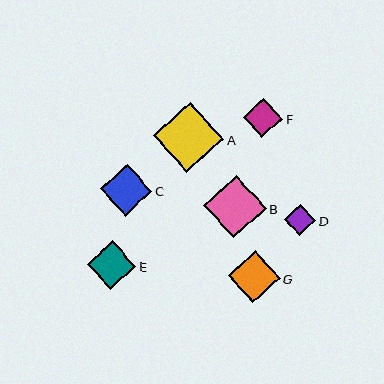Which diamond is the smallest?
Diamond D is the smallest with a size of approximately 31 pixels.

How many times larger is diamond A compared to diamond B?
Diamond A is approximately 1.1 times the size of diamond B.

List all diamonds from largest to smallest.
From largest to smallest: A, B, C, G, E, F, D.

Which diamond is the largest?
Diamond A is the largest with a size of approximately 70 pixels.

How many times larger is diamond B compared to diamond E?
Diamond B is approximately 1.3 times the size of diamond E.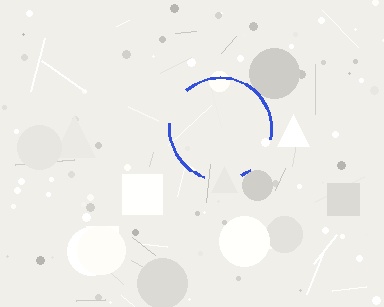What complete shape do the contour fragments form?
The contour fragments form a circle.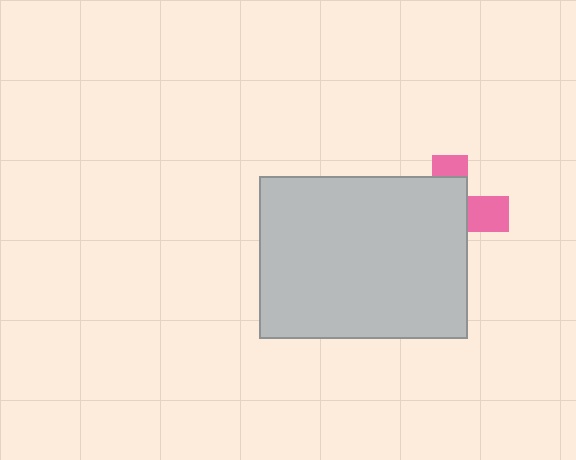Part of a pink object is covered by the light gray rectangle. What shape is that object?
It is a cross.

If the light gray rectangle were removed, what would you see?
You would see the complete pink cross.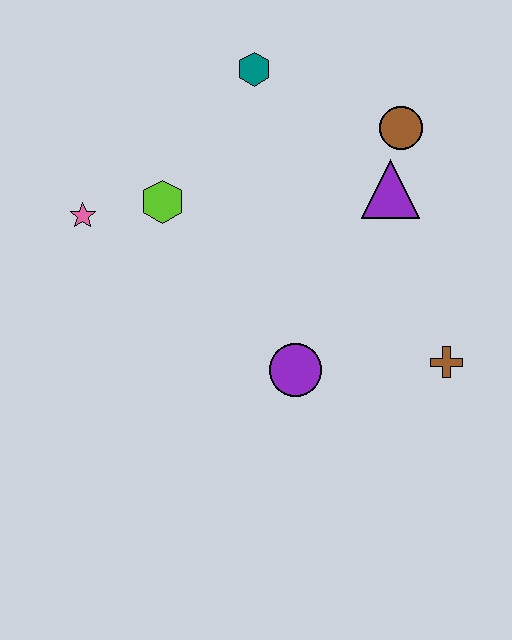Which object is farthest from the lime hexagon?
The brown cross is farthest from the lime hexagon.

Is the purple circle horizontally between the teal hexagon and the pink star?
No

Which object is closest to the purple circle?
The brown cross is closest to the purple circle.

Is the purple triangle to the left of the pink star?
No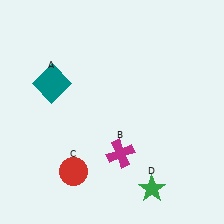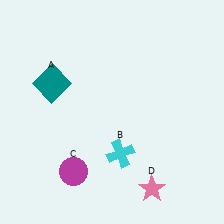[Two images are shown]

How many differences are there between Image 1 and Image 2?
There are 3 differences between the two images.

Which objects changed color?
B changed from magenta to cyan. C changed from red to magenta. D changed from green to pink.